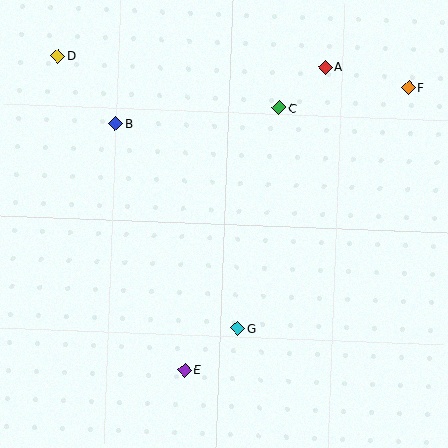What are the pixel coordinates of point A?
Point A is at (325, 67).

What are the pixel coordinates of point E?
Point E is at (185, 370).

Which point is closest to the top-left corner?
Point D is closest to the top-left corner.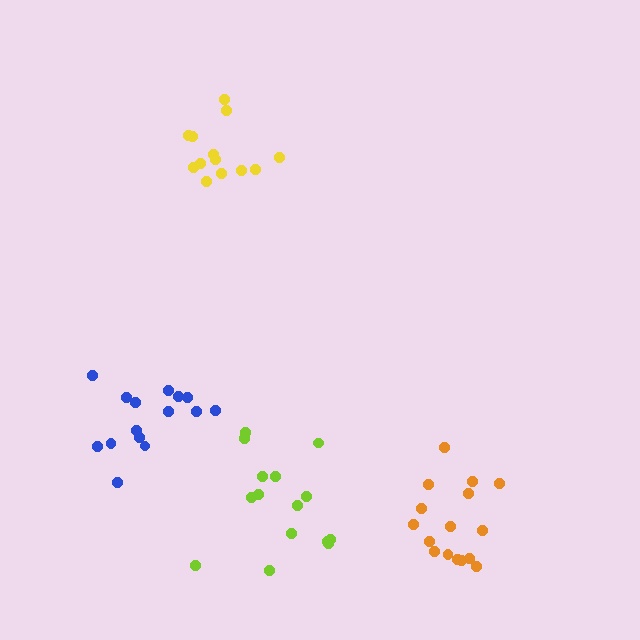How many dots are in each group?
Group 1: 15 dots, Group 2: 16 dots, Group 3: 13 dots, Group 4: 15 dots (59 total).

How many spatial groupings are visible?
There are 4 spatial groupings.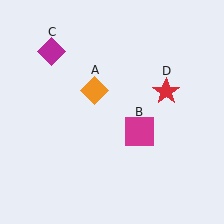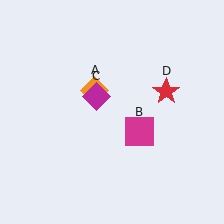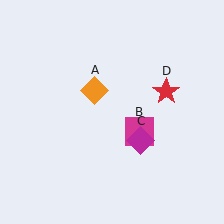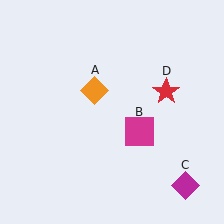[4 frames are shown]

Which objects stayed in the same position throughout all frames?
Orange diamond (object A) and magenta square (object B) and red star (object D) remained stationary.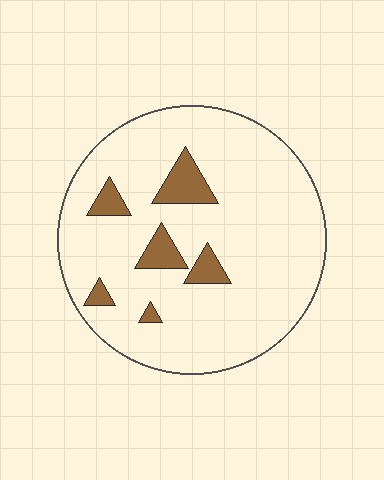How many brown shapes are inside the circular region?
6.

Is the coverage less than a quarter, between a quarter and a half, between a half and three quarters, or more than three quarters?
Less than a quarter.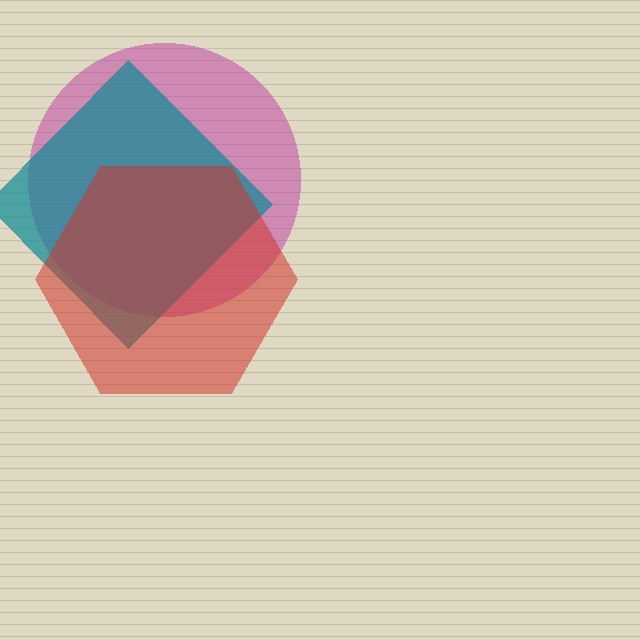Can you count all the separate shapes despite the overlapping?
Yes, there are 3 separate shapes.